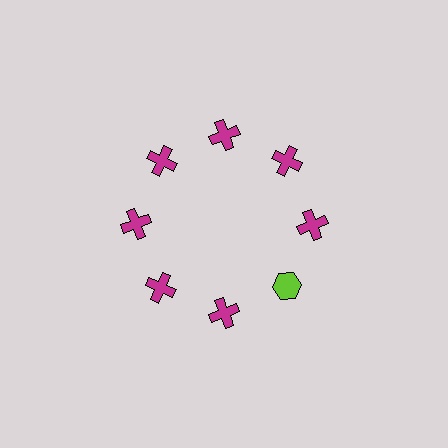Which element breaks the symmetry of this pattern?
The lime hexagon at roughly the 4 o'clock position breaks the symmetry. All other shapes are magenta crosses.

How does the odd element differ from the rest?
It differs in both color (lime instead of magenta) and shape (hexagon instead of cross).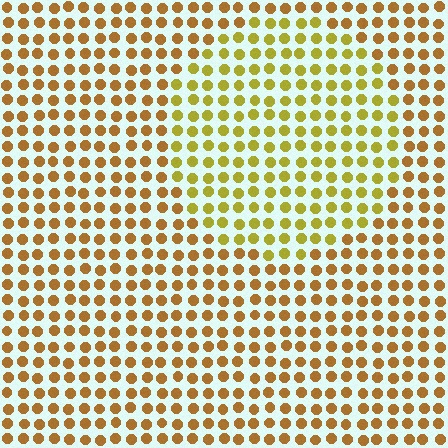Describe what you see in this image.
The image is filled with small brown elements in a uniform arrangement. A circle-shaped region is visible where the elements are tinted to a slightly different hue, forming a subtle color boundary.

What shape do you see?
I see a circle.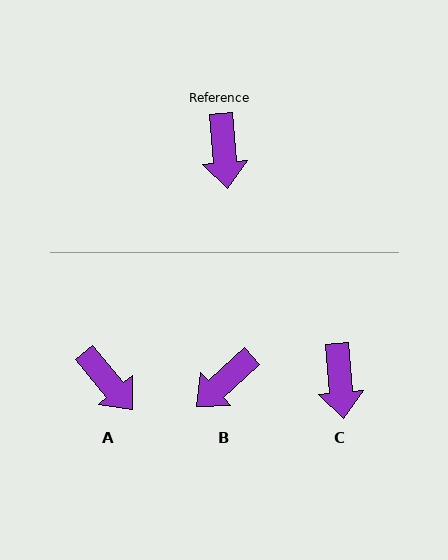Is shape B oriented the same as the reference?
No, it is off by about 52 degrees.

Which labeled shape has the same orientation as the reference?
C.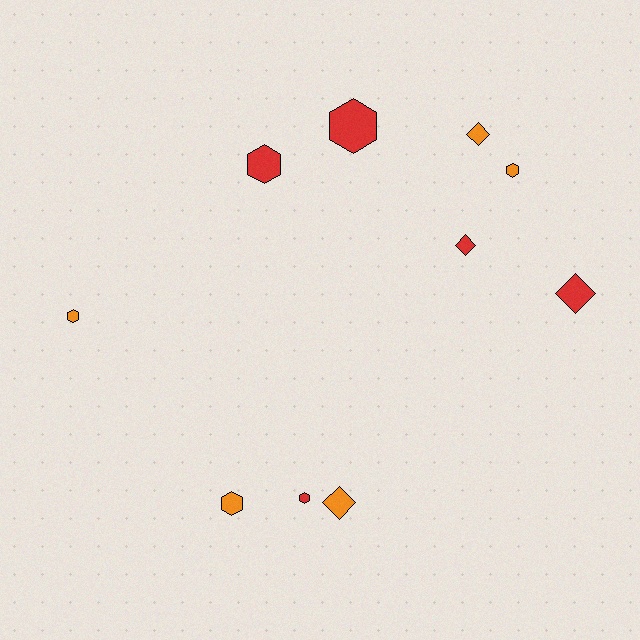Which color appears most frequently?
Orange, with 5 objects.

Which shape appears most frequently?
Hexagon, with 6 objects.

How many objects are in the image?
There are 10 objects.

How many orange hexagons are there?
There are 3 orange hexagons.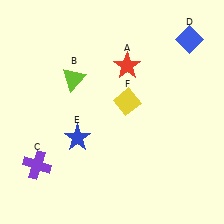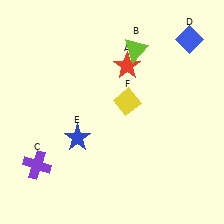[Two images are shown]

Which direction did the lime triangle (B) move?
The lime triangle (B) moved right.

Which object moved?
The lime triangle (B) moved right.